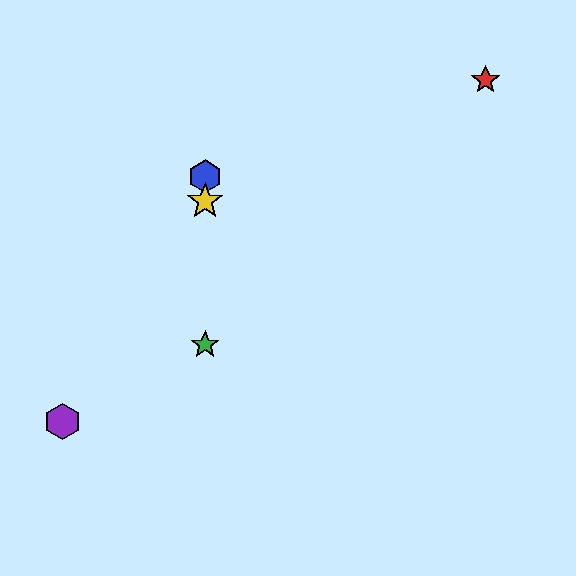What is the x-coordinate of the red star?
The red star is at x≈486.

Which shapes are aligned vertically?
The blue hexagon, the green star, the yellow star are aligned vertically.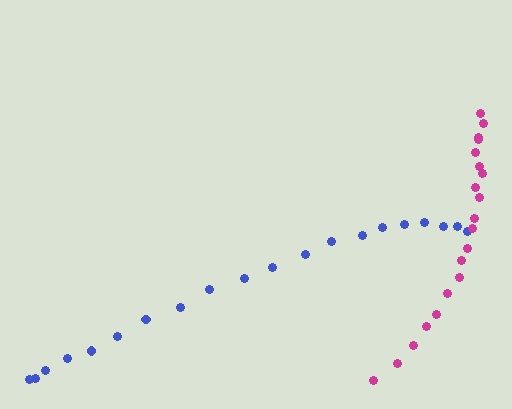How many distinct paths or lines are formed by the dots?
There are 2 distinct paths.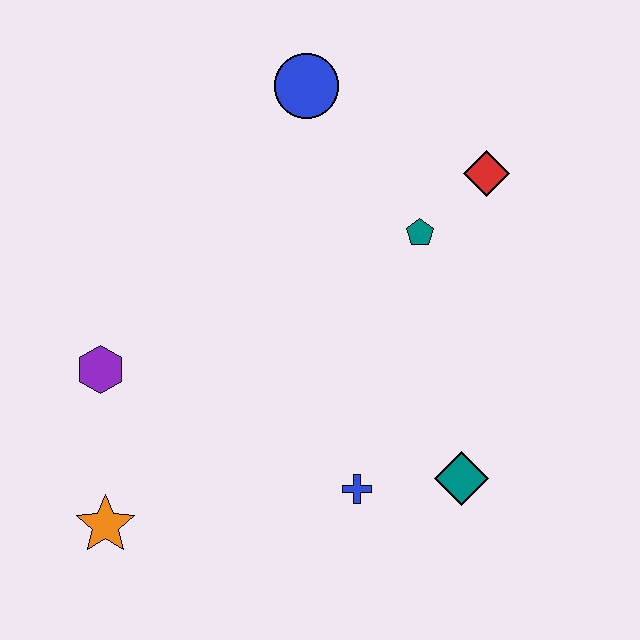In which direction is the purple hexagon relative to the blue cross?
The purple hexagon is to the left of the blue cross.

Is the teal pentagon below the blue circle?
Yes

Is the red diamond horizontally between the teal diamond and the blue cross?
No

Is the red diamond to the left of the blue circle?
No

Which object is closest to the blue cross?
The teal diamond is closest to the blue cross.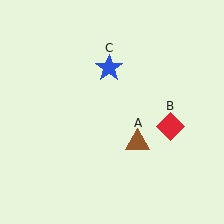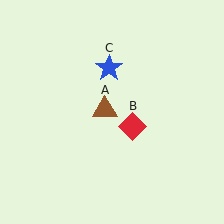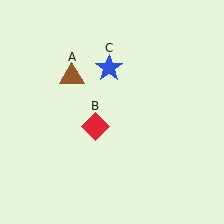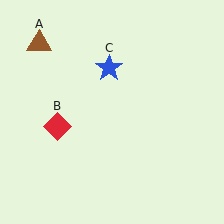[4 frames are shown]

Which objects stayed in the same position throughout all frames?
Blue star (object C) remained stationary.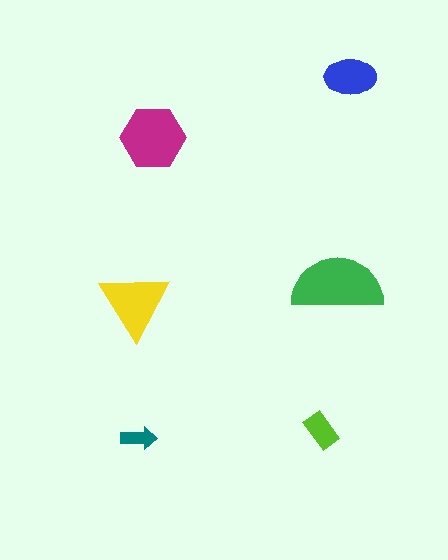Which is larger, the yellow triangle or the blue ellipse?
The yellow triangle.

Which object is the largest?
The green semicircle.